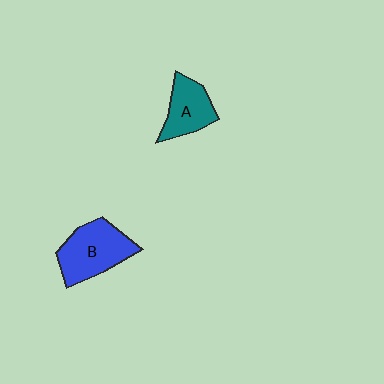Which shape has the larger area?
Shape B (blue).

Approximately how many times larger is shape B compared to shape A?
Approximately 1.4 times.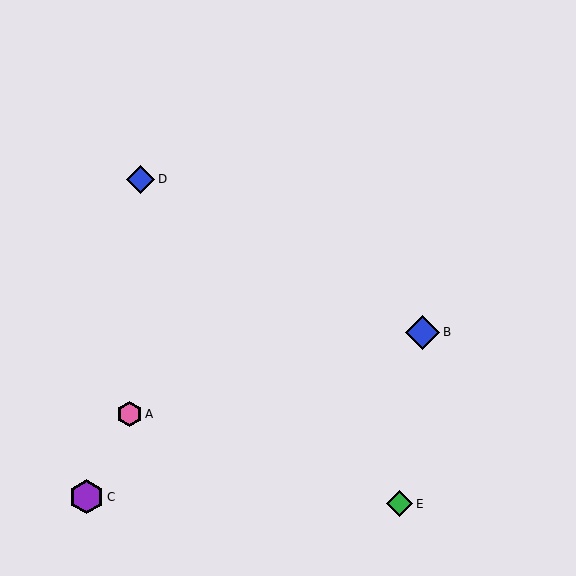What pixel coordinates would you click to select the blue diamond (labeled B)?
Click at (423, 332) to select the blue diamond B.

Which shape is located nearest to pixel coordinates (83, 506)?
The purple hexagon (labeled C) at (86, 497) is nearest to that location.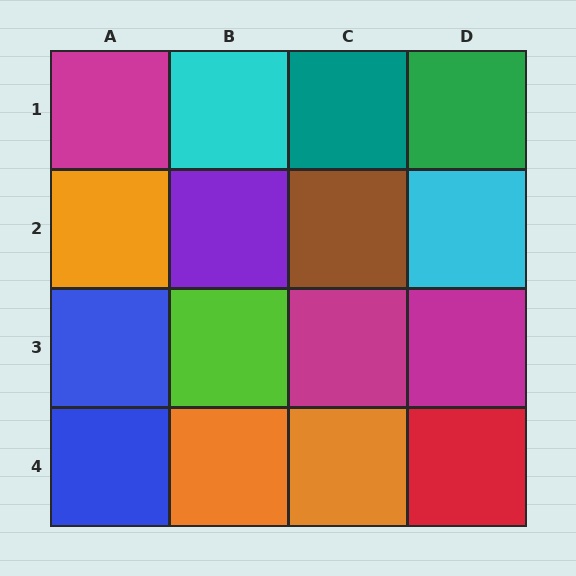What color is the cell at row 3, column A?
Blue.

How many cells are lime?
1 cell is lime.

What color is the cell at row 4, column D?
Red.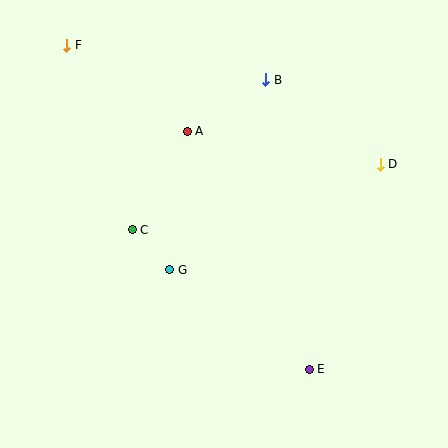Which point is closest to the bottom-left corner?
Point G is closest to the bottom-left corner.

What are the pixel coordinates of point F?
Point F is at (67, 45).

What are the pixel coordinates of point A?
Point A is at (187, 131).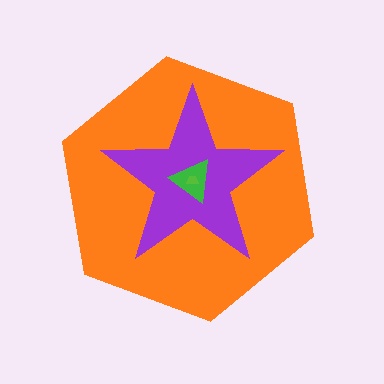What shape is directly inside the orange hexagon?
The purple star.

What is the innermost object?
The lime trapezoid.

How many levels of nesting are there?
4.